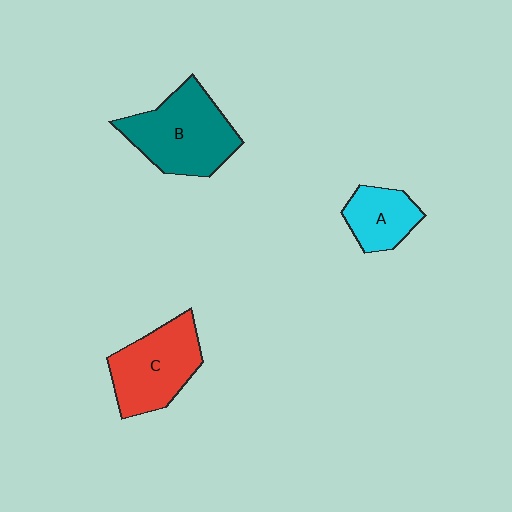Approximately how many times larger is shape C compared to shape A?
Approximately 1.7 times.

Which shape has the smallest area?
Shape A (cyan).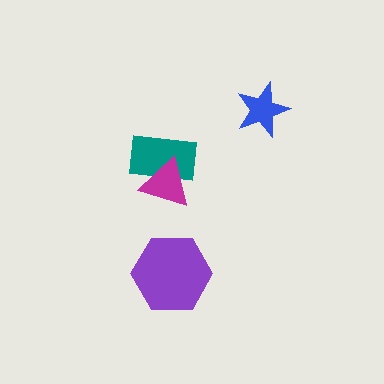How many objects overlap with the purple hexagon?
0 objects overlap with the purple hexagon.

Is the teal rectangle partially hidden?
Yes, it is partially covered by another shape.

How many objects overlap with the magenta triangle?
1 object overlaps with the magenta triangle.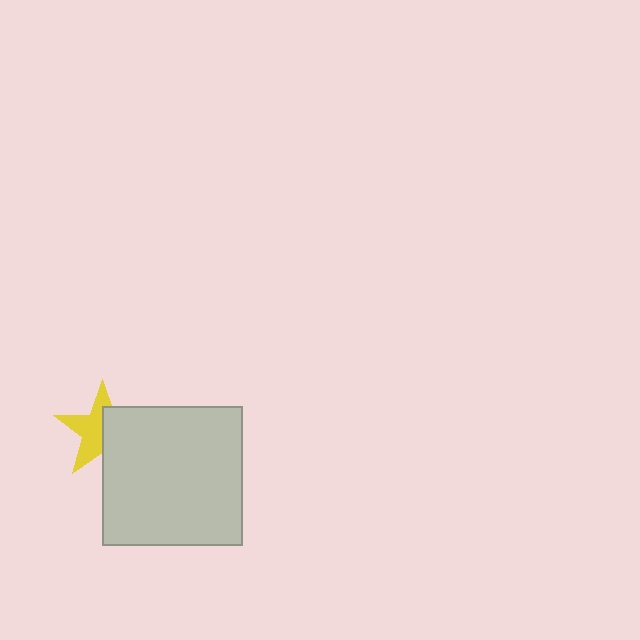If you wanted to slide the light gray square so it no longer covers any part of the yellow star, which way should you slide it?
Slide it right — that is the most direct way to separate the two shapes.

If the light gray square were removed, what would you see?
You would see the complete yellow star.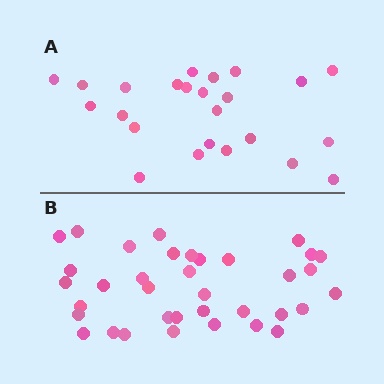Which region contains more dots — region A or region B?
Region B (the bottom region) has more dots.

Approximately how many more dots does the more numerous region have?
Region B has roughly 12 or so more dots than region A.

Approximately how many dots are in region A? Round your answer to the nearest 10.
About 20 dots. (The exact count is 24, which rounds to 20.)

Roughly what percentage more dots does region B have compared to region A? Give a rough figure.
About 50% more.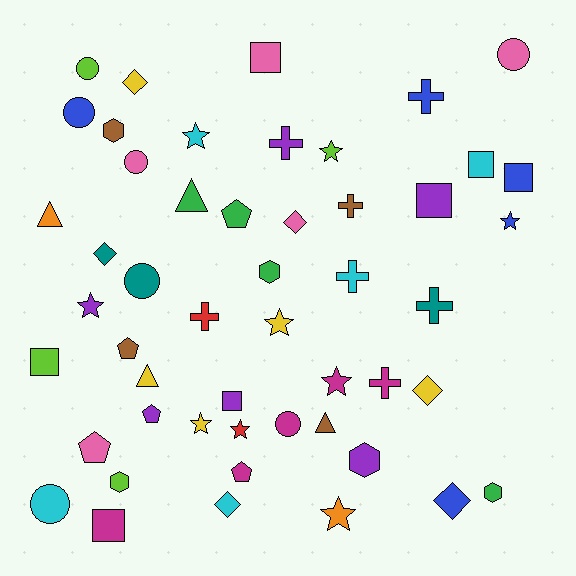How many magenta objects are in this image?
There are 5 magenta objects.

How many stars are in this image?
There are 9 stars.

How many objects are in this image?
There are 50 objects.